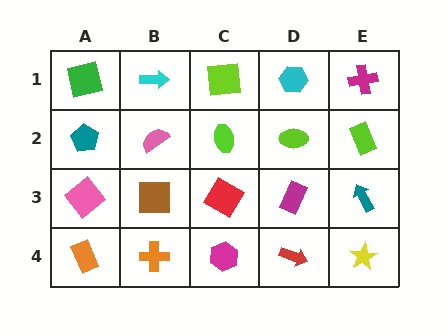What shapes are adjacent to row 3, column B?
A pink semicircle (row 2, column B), an orange cross (row 4, column B), a pink diamond (row 3, column A), a red square (row 3, column C).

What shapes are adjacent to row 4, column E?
A teal arrow (row 3, column E), a red arrow (row 4, column D).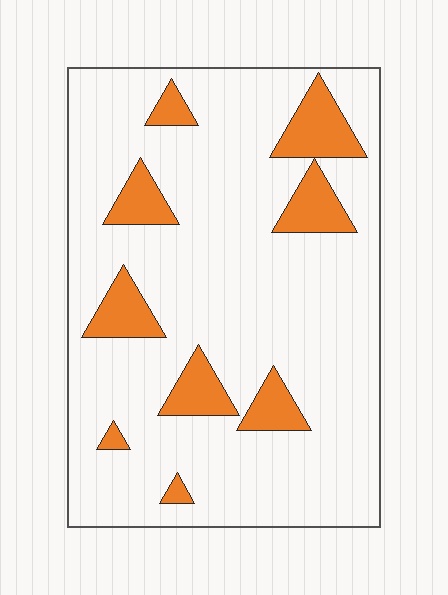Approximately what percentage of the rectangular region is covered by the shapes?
Approximately 15%.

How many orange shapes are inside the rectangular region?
9.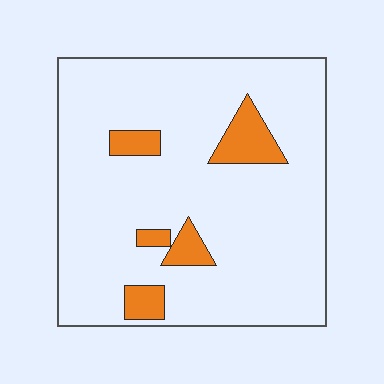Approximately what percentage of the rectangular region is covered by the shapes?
Approximately 10%.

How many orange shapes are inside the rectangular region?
5.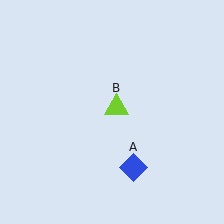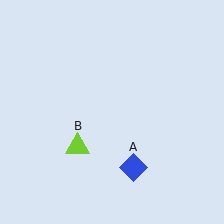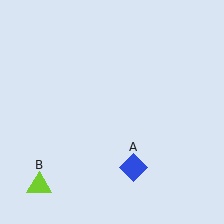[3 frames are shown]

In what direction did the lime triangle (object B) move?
The lime triangle (object B) moved down and to the left.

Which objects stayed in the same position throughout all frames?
Blue diamond (object A) remained stationary.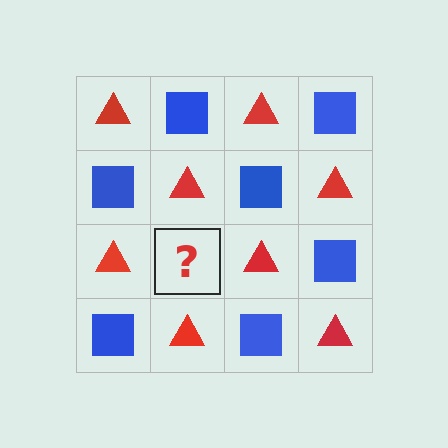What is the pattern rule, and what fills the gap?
The rule is that it alternates red triangle and blue square in a checkerboard pattern. The gap should be filled with a blue square.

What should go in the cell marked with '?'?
The missing cell should contain a blue square.